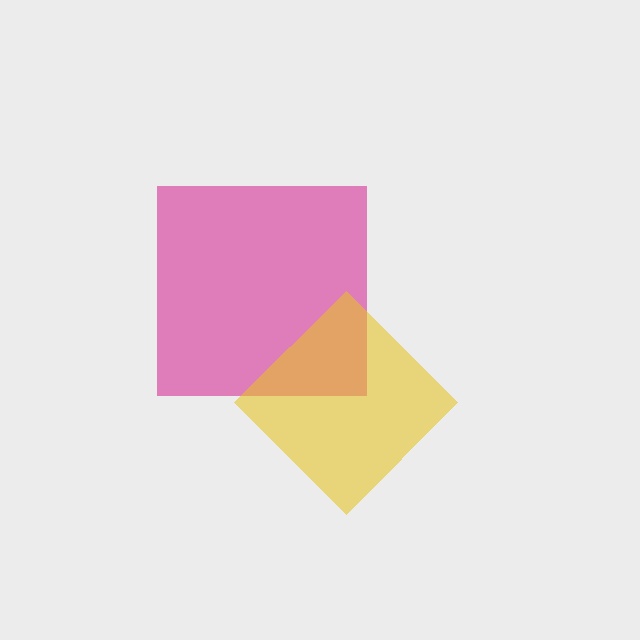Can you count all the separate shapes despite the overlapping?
Yes, there are 2 separate shapes.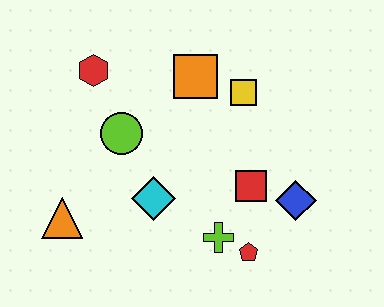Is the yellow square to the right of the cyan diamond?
Yes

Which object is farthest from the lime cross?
The red hexagon is farthest from the lime cross.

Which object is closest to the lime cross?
The red pentagon is closest to the lime cross.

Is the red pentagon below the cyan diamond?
Yes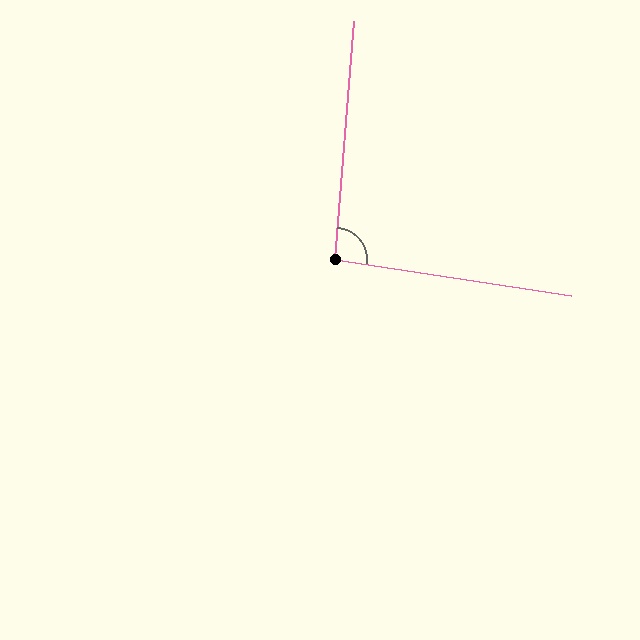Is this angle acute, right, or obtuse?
It is approximately a right angle.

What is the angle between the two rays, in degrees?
Approximately 94 degrees.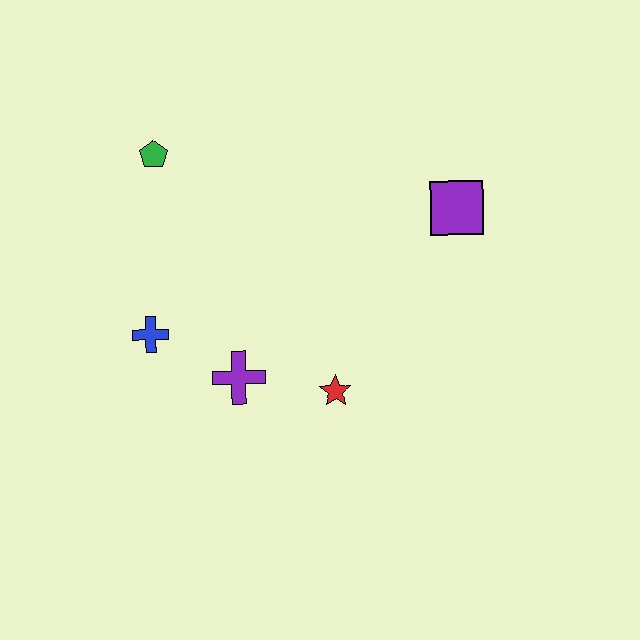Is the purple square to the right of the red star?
Yes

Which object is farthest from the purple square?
The blue cross is farthest from the purple square.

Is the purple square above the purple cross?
Yes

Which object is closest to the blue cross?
The purple cross is closest to the blue cross.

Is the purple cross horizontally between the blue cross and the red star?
Yes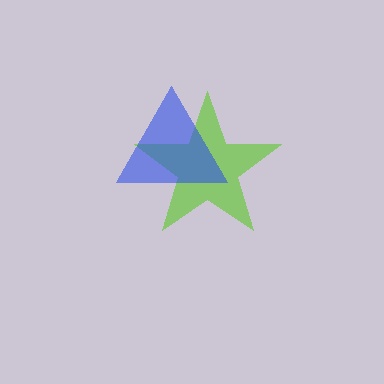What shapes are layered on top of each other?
The layered shapes are: a lime star, a blue triangle.